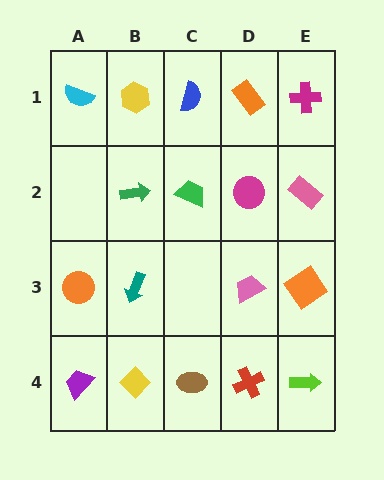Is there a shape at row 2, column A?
No, that cell is empty.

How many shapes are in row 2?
4 shapes.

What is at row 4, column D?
A red cross.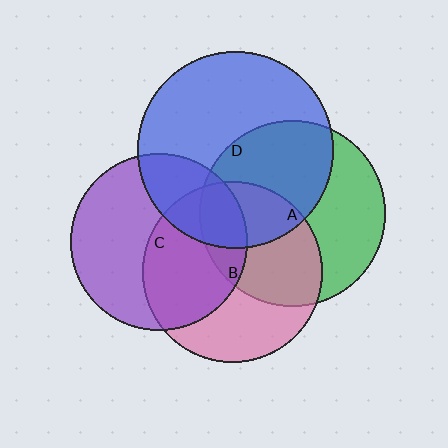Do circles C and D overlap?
Yes.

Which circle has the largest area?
Circle D (blue).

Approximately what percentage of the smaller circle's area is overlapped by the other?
Approximately 25%.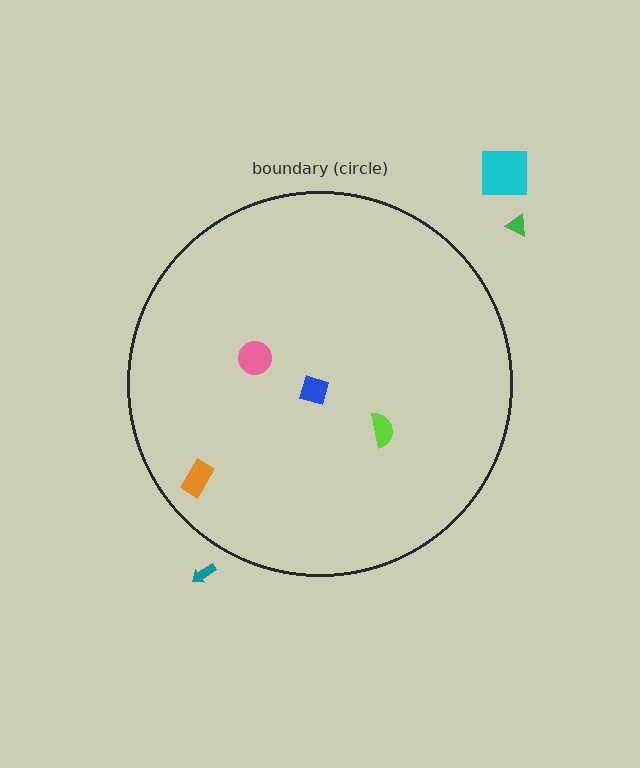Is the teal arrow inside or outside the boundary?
Outside.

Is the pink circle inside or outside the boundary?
Inside.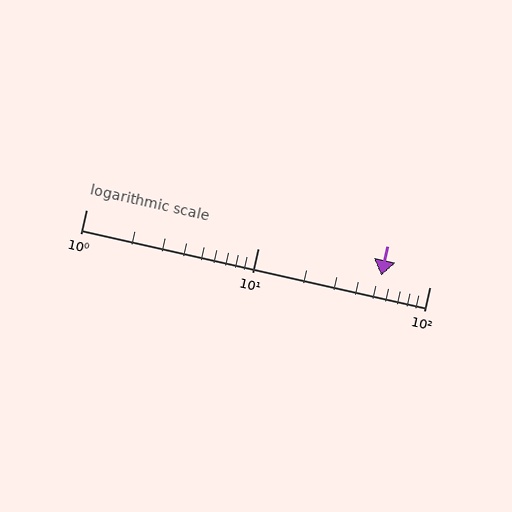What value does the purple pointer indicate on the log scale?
The pointer indicates approximately 52.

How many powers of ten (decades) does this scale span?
The scale spans 2 decades, from 1 to 100.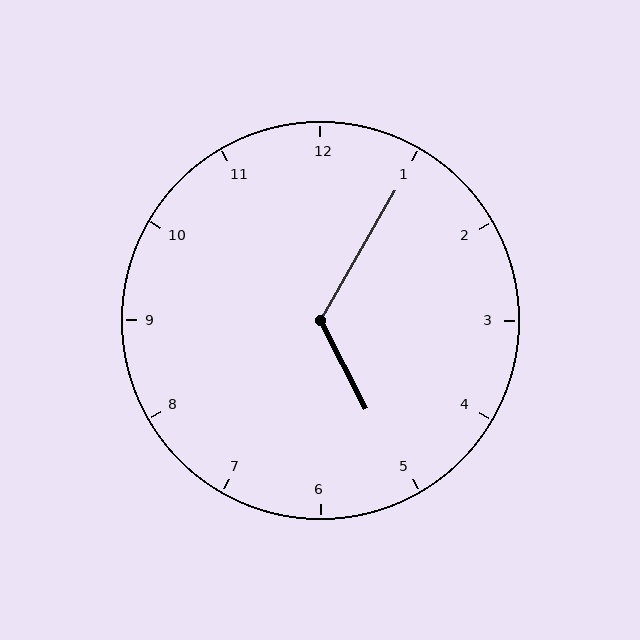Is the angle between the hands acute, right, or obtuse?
It is obtuse.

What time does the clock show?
5:05.